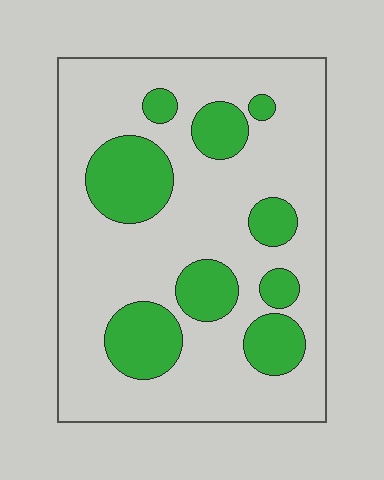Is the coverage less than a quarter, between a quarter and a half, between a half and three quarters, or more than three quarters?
Between a quarter and a half.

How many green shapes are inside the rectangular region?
9.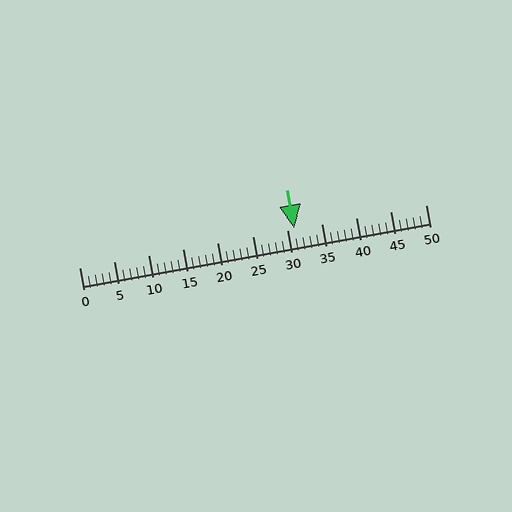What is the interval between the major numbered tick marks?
The major tick marks are spaced 5 units apart.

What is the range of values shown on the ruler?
The ruler shows values from 0 to 50.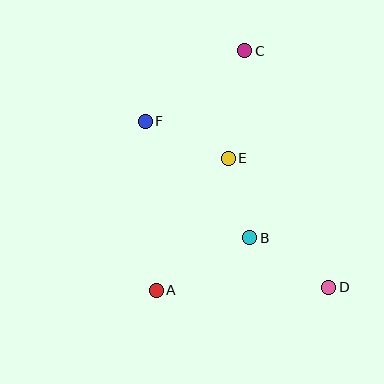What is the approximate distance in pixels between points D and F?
The distance between D and F is approximately 248 pixels.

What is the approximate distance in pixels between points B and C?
The distance between B and C is approximately 187 pixels.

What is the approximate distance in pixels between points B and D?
The distance between B and D is approximately 93 pixels.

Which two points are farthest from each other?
Points A and C are farthest from each other.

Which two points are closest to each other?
Points B and E are closest to each other.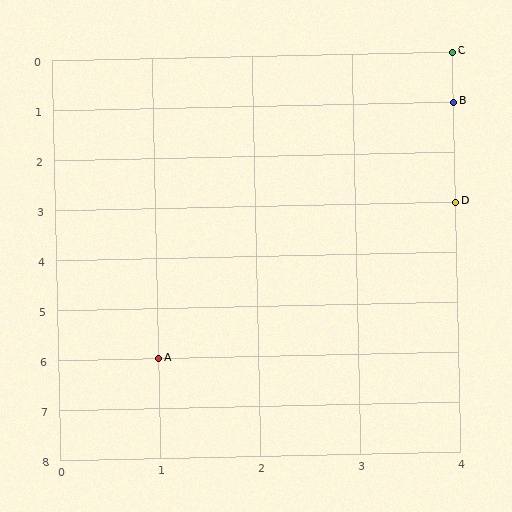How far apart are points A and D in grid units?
Points A and D are 3 columns and 3 rows apart (about 4.2 grid units diagonally).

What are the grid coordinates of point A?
Point A is at grid coordinates (1, 6).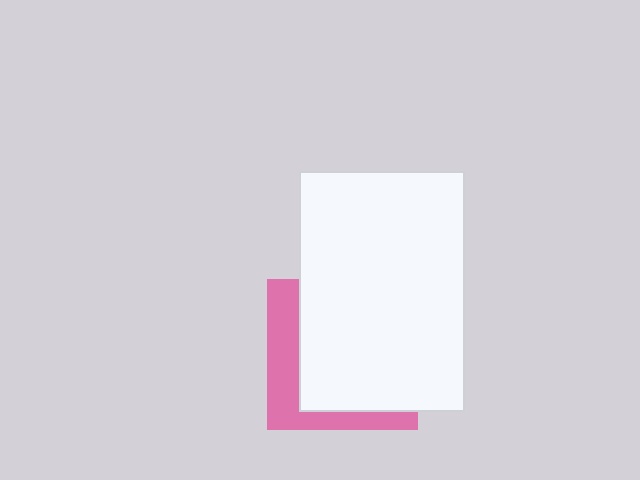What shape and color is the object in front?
The object in front is a white rectangle.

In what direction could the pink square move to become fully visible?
The pink square could move toward the lower-left. That would shift it out from behind the white rectangle entirely.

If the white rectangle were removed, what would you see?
You would see the complete pink square.